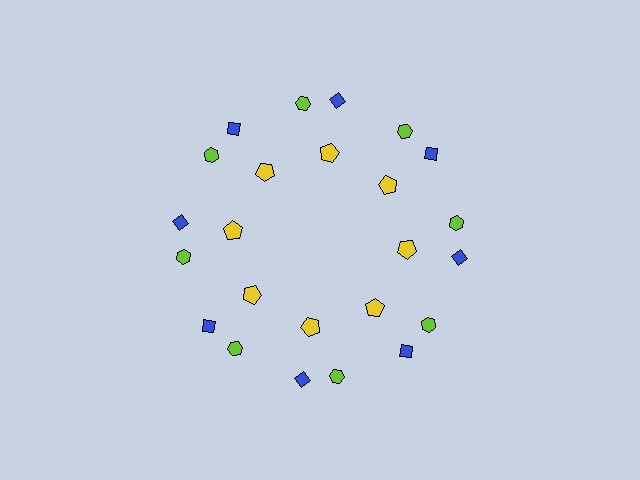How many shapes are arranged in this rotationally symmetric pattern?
There are 24 shapes, arranged in 8 groups of 3.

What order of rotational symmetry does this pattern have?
This pattern has 8-fold rotational symmetry.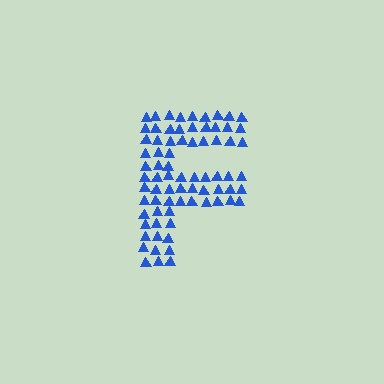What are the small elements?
The small elements are triangles.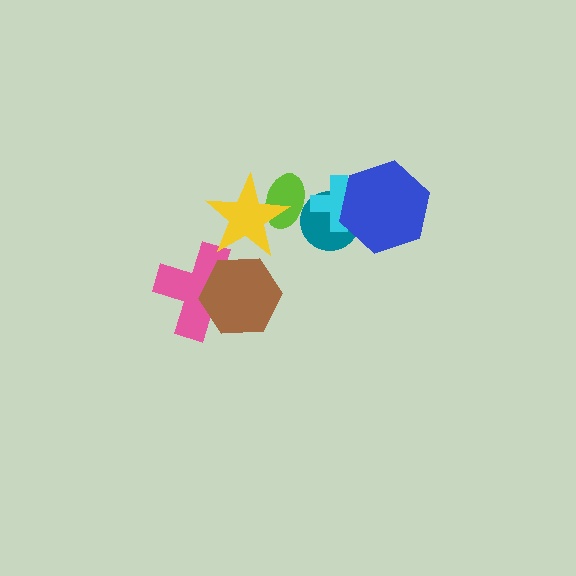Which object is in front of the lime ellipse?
The yellow star is in front of the lime ellipse.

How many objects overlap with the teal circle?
3 objects overlap with the teal circle.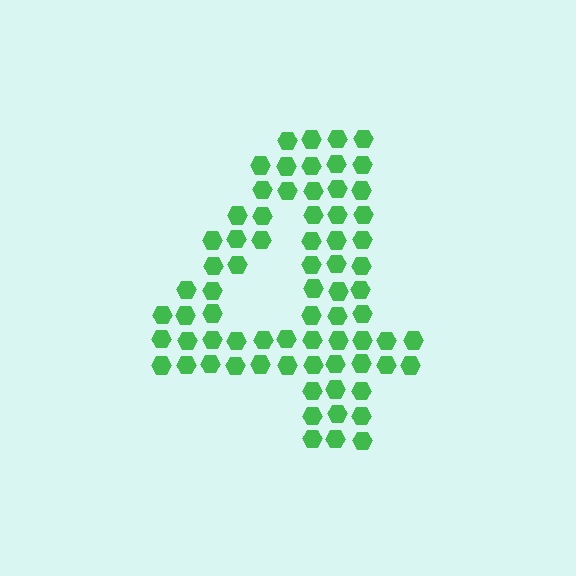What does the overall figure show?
The overall figure shows the digit 4.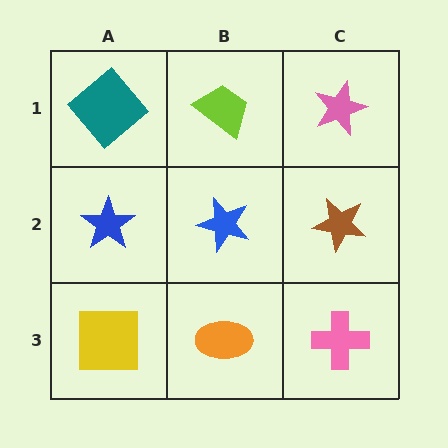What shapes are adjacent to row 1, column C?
A brown star (row 2, column C), a lime trapezoid (row 1, column B).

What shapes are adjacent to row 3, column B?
A blue star (row 2, column B), a yellow square (row 3, column A), a pink cross (row 3, column C).